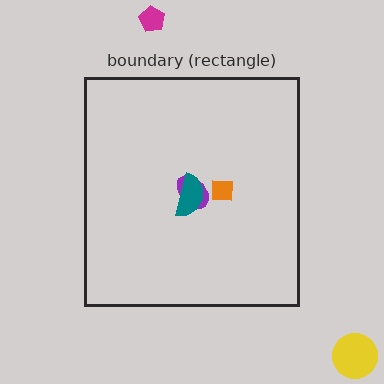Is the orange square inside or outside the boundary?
Inside.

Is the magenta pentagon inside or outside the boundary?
Outside.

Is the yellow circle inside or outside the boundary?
Outside.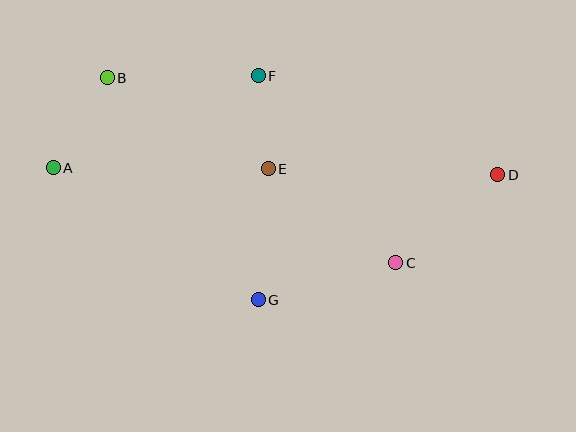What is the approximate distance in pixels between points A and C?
The distance between A and C is approximately 355 pixels.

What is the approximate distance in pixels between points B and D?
The distance between B and D is approximately 402 pixels.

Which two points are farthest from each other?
Points A and D are farthest from each other.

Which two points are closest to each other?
Points E and F are closest to each other.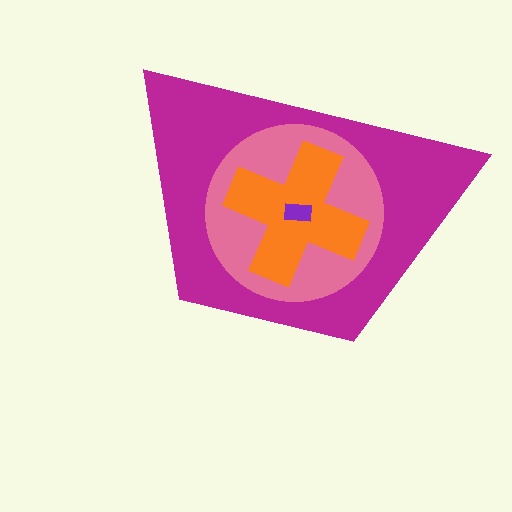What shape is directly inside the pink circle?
The orange cross.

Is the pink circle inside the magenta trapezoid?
Yes.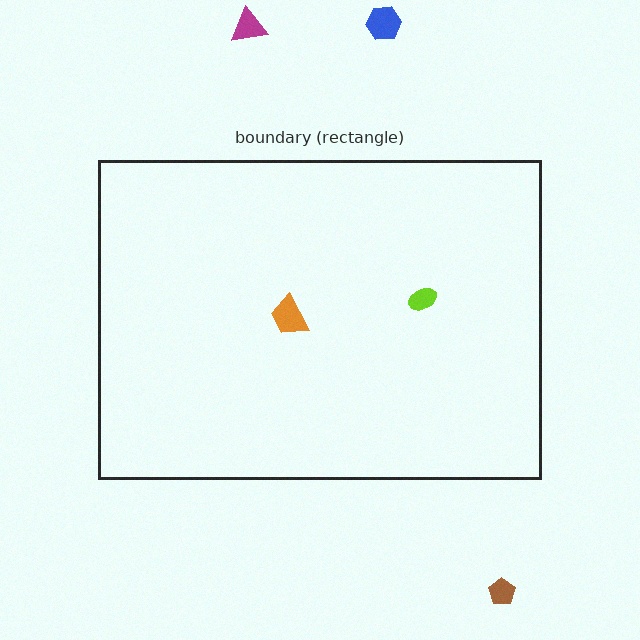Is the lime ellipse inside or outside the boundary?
Inside.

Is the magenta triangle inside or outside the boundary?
Outside.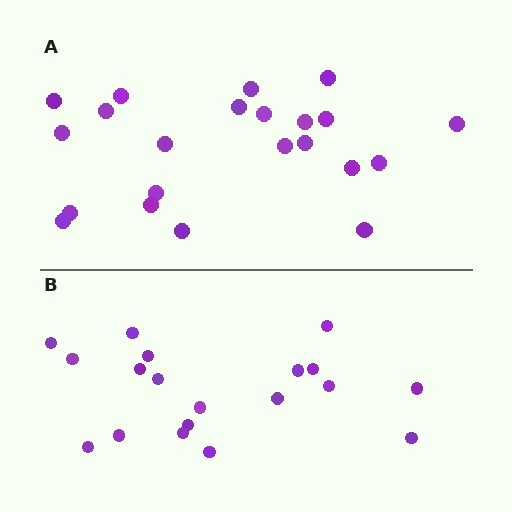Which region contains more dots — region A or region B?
Region A (the top region) has more dots.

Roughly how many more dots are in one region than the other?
Region A has just a few more — roughly 2 or 3 more dots than region B.